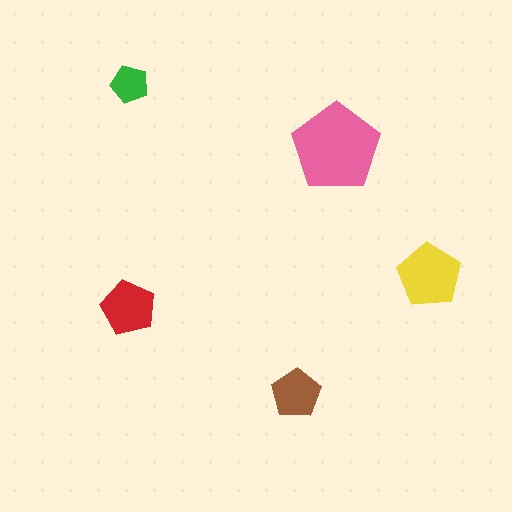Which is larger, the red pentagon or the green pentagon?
The red one.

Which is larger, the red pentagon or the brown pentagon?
The red one.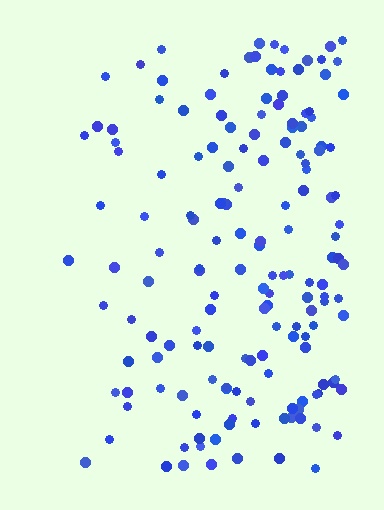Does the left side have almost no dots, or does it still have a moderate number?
Still a moderate number, just noticeably fewer than the right.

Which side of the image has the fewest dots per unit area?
The left.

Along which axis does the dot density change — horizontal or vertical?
Horizontal.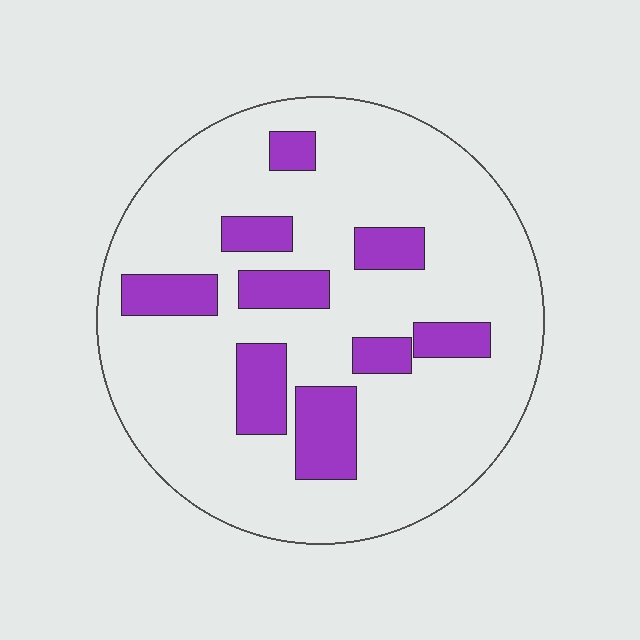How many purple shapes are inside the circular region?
9.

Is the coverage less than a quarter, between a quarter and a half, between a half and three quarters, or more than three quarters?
Less than a quarter.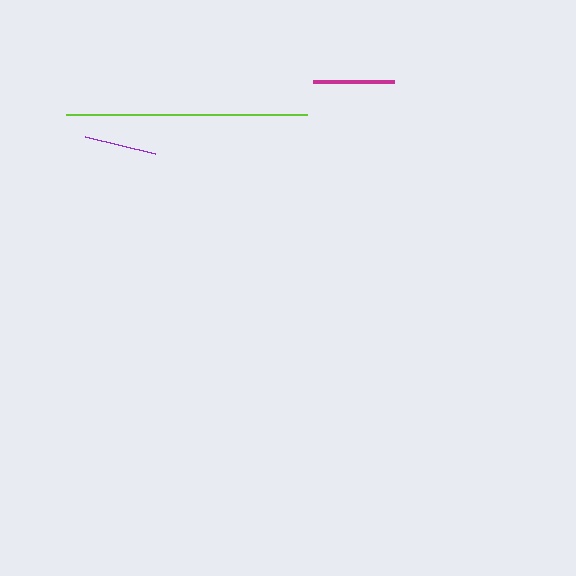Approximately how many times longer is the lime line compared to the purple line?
The lime line is approximately 3.3 times the length of the purple line.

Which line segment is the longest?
The lime line is the longest at approximately 241 pixels.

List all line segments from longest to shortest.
From longest to shortest: lime, magenta, purple.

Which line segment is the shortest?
The purple line is the shortest at approximately 72 pixels.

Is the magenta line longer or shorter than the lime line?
The lime line is longer than the magenta line.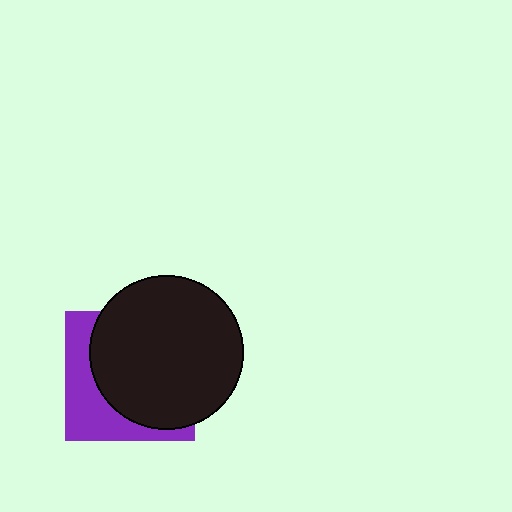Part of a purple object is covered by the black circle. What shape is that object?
It is a square.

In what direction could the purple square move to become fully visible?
The purple square could move toward the lower-left. That would shift it out from behind the black circle entirely.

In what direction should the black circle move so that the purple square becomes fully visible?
The black circle should move toward the upper-right. That is the shortest direction to clear the overlap and leave the purple square fully visible.